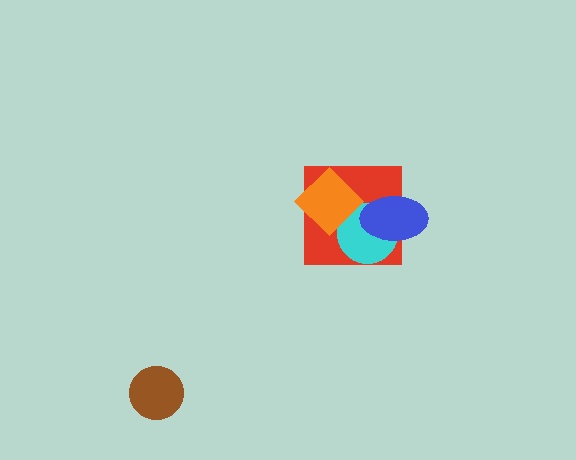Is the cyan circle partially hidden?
Yes, it is partially covered by another shape.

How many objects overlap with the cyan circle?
3 objects overlap with the cyan circle.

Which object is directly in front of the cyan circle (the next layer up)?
The orange diamond is directly in front of the cyan circle.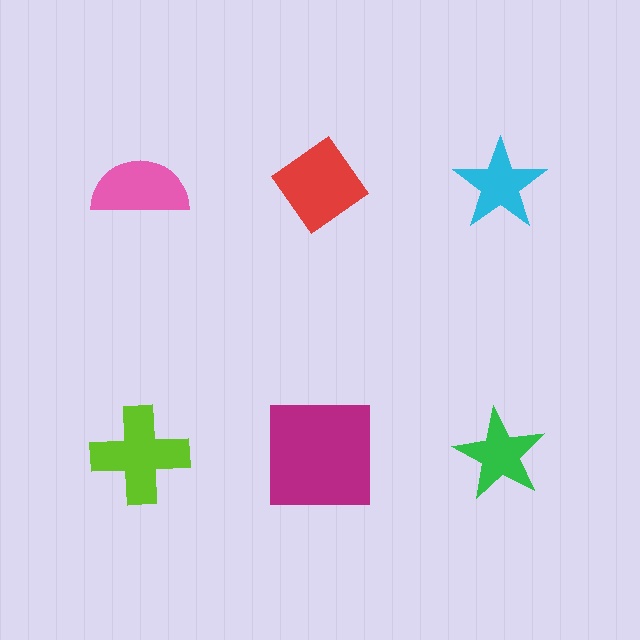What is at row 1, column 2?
A red diamond.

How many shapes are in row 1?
3 shapes.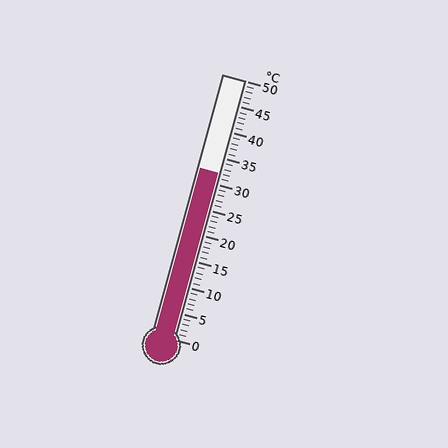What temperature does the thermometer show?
The thermometer shows approximately 32°C.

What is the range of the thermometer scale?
The thermometer scale ranges from 0°C to 50°C.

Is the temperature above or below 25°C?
The temperature is above 25°C.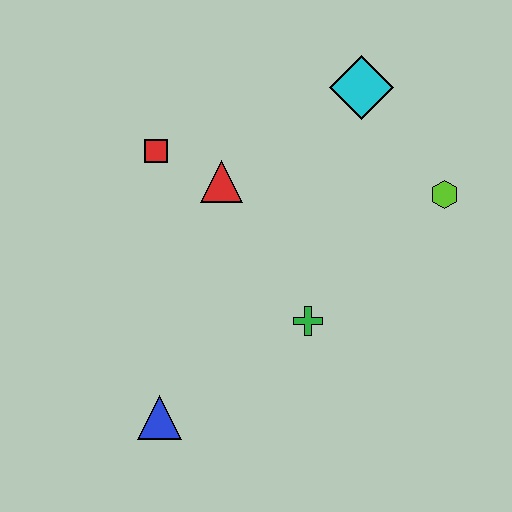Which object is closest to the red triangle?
The red square is closest to the red triangle.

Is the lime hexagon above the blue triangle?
Yes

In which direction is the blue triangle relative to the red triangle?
The blue triangle is below the red triangle.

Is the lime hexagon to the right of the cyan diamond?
Yes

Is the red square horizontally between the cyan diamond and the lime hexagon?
No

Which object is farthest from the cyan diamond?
The blue triangle is farthest from the cyan diamond.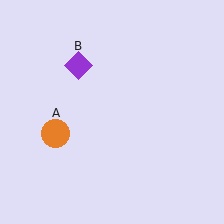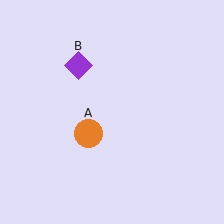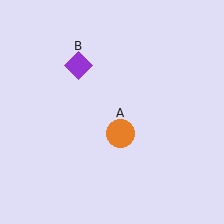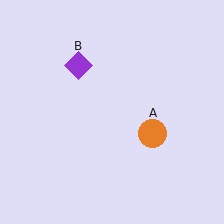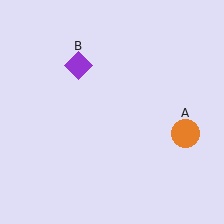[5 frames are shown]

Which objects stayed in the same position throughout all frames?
Purple diamond (object B) remained stationary.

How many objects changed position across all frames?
1 object changed position: orange circle (object A).